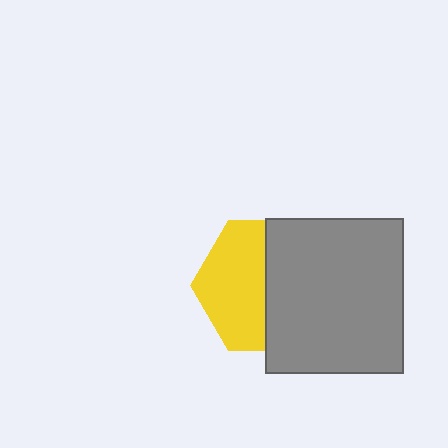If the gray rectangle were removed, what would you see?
You would see the complete yellow hexagon.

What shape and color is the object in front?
The object in front is a gray rectangle.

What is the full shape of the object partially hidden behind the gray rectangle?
The partially hidden object is a yellow hexagon.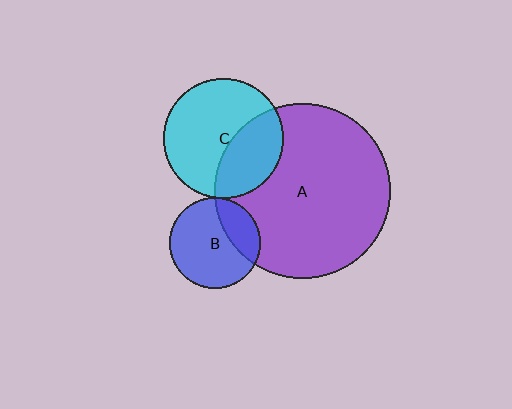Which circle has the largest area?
Circle A (purple).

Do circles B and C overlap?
Yes.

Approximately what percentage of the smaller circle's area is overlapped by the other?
Approximately 5%.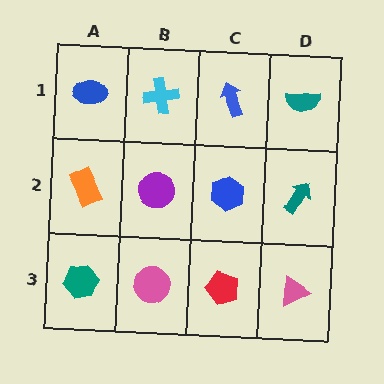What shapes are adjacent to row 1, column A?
An orange rectangle (row 2, column A), a cyan cross (row 1, column B).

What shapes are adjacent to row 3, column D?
A teal arrow (row 2, column D), a red pentagon (row 3, column C).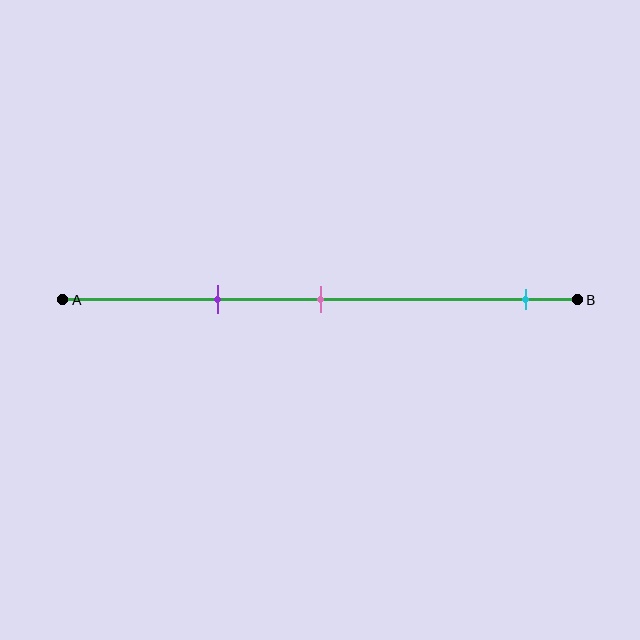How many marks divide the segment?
There are 3 marks dividing the segment.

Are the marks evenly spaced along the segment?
No, the marks are not evenly spaced.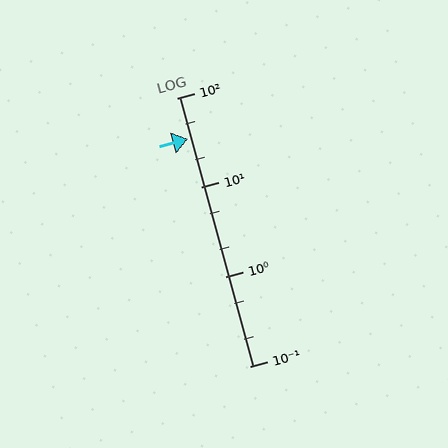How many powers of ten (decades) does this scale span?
The scale spans 3 decades, from 0.1 to 100.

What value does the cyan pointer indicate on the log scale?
The pointer indicates approximately 35.